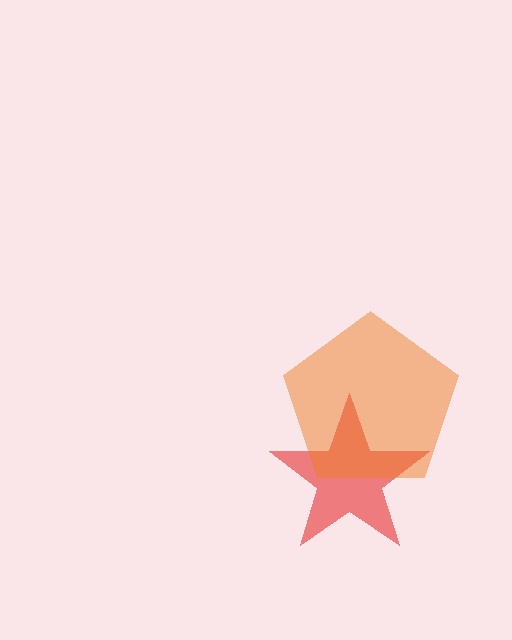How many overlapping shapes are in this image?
There are 2 overlapping shapes in the image.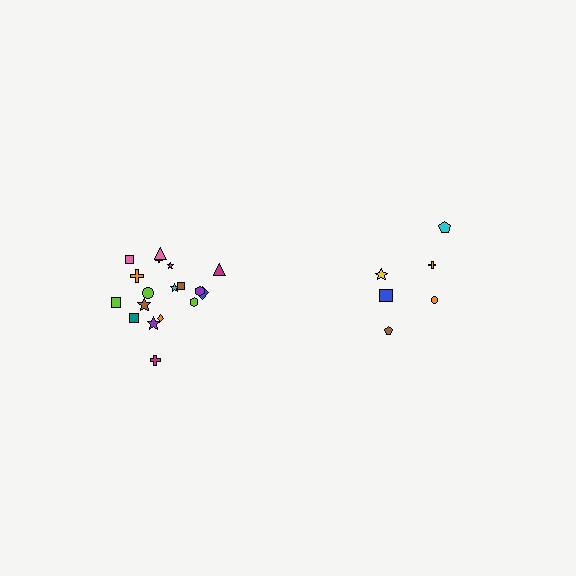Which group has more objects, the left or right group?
The left group.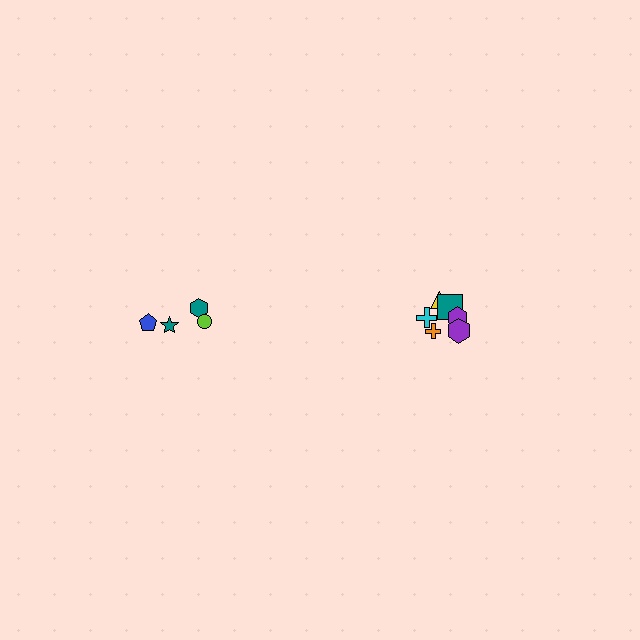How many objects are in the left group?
There are 4 objects.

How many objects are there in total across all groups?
There are 10 objects.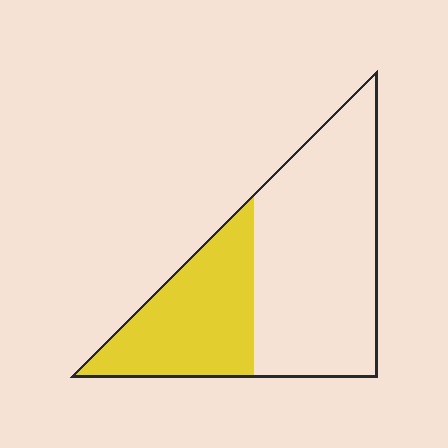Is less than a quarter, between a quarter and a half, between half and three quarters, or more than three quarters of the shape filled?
Between a quarter and a half.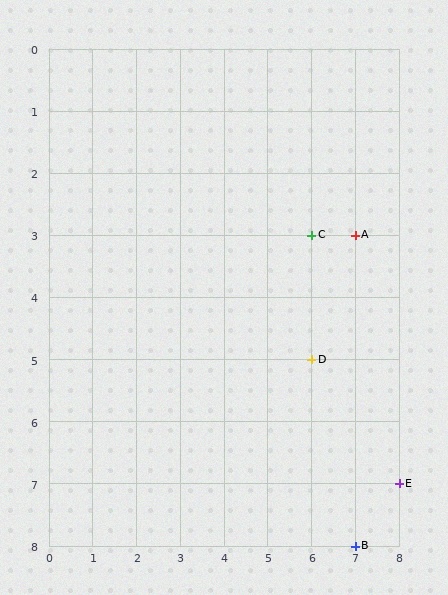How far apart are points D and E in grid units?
Points D and E are 2 columns and 2 rows apart (about 2.8 grid units diagonally).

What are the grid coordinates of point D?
Point D is at grid coordinates (6, 5).